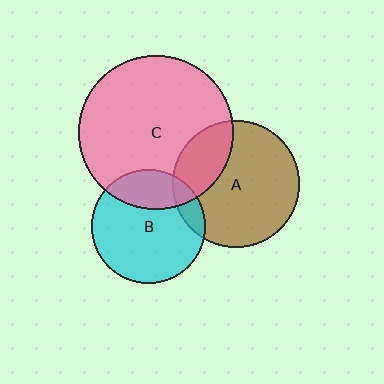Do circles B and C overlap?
Yes.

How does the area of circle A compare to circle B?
Approximately 1.2 times.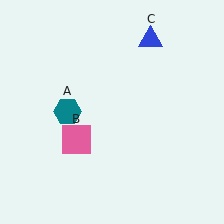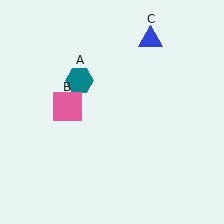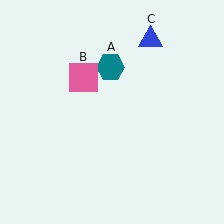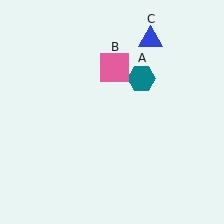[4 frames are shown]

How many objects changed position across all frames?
2 objects changed position: teal hexagon (object A), pink square (object B).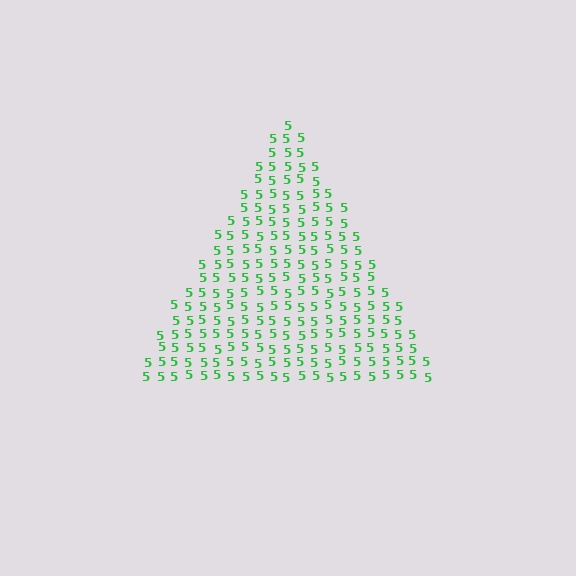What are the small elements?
The small elements are digit 5's.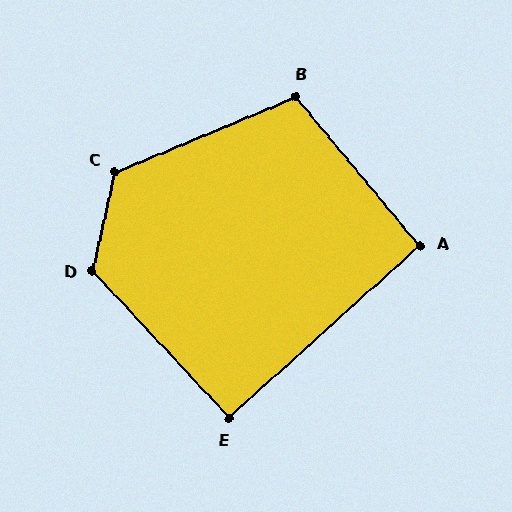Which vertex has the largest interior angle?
C, at approximately 126 degrees.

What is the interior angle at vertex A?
Approximately 92 degrees (approximately right).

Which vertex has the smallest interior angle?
E, at approximately 91 degrees.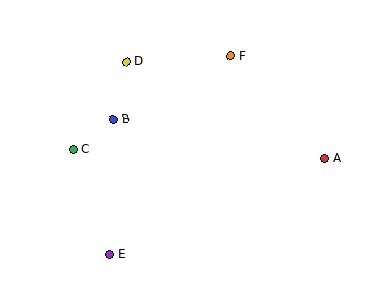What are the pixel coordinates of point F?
Point F is at (231, 56).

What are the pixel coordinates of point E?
Point E is at (110, 255).